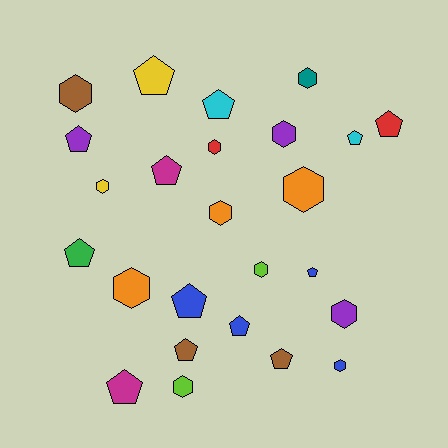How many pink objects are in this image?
There are no pink objects.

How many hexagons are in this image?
There are 12 hexagons.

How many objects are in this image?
There are 25 objects.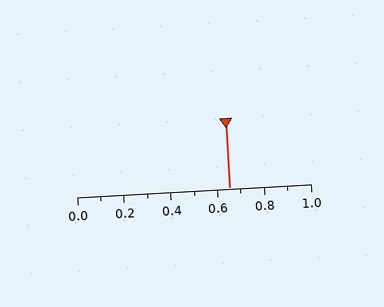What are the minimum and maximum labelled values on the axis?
The axis runs from 0.0 to 1.0.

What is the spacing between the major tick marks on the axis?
The major ticks are spaced 0.2 apart.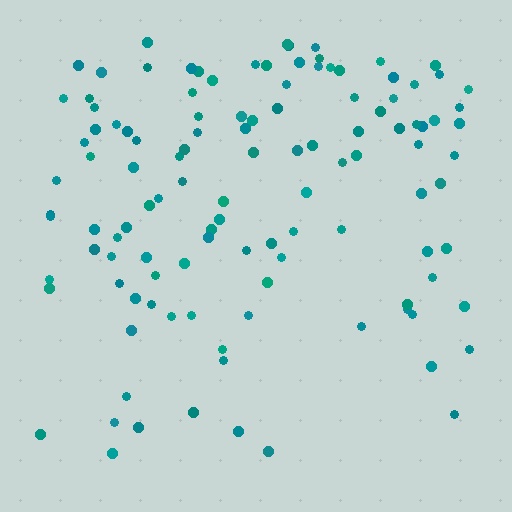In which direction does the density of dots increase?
From bottom to top, with the top side densest.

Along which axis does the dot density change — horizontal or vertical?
Vertical.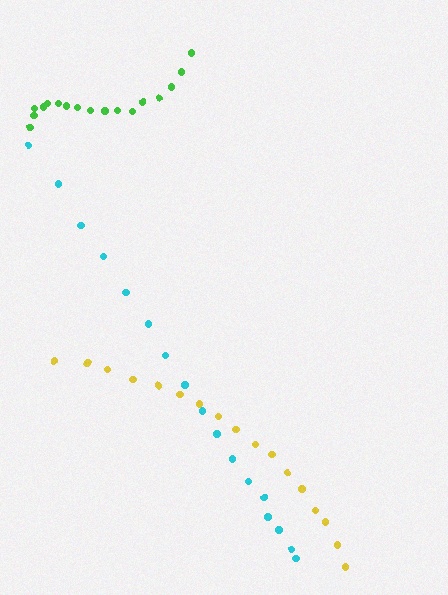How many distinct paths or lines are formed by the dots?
There are 3 distinct paths.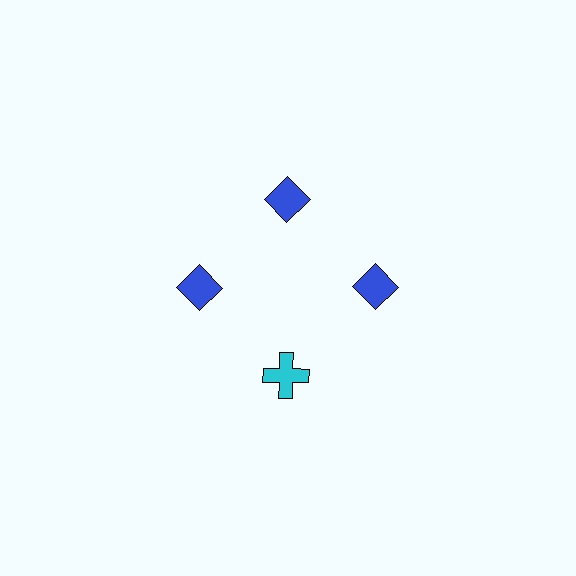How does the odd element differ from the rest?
It differs in both color (cyan instead of blue) and shape (cross instead of diamond).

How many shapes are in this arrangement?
There are 4 shapes arranged in a ring pattern.